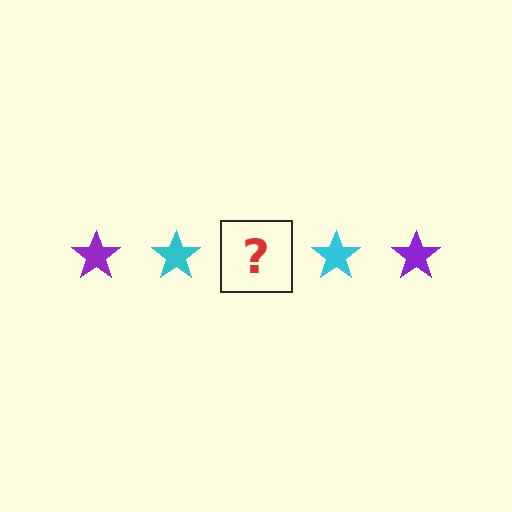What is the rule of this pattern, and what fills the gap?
The rule is that the pattern cycles through purple, cyan stars. The gap should be filled with a purple star.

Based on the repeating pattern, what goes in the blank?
The blank should be a purple star.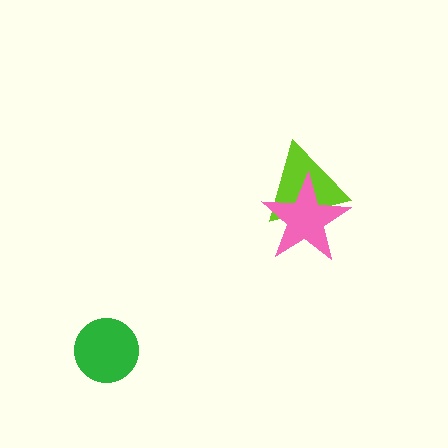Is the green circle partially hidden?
No, no other shape covers it.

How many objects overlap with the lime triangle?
1 object overlaps with the lime triangle.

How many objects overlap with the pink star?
1 object overlaps with the pink star.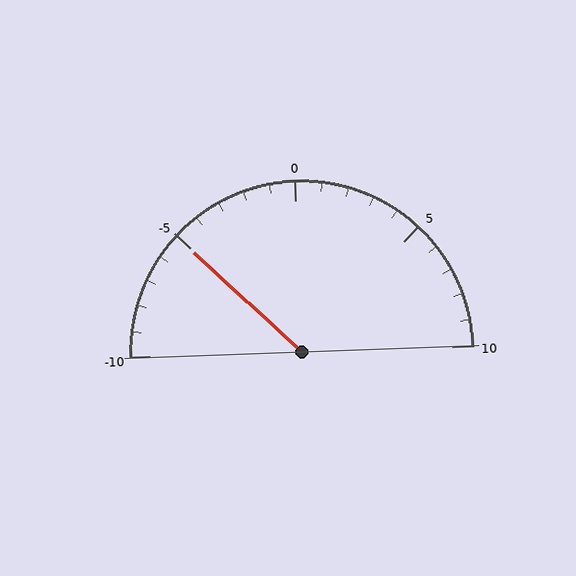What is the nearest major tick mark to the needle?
The nearest major tick mark is -5.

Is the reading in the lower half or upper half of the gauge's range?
The reading is in the lower half of the range (-10 to 10).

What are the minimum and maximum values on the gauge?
The gauge ranges from -10 to 10.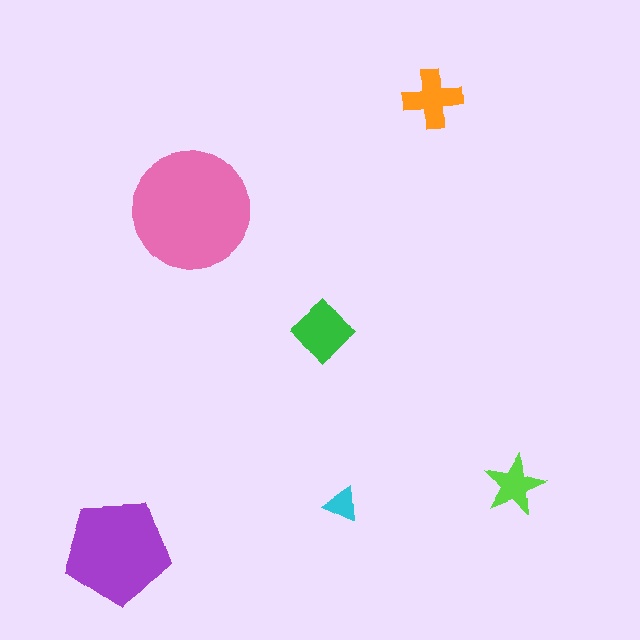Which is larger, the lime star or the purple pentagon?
The purple pentagon.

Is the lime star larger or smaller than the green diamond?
Smaller.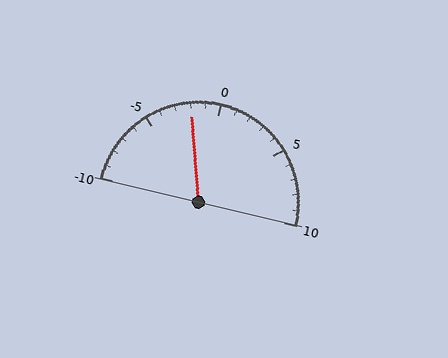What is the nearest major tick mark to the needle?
The nearest major tick mark is 0.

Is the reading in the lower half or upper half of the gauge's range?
The reading is in the lower half of the range (-10 to 10).